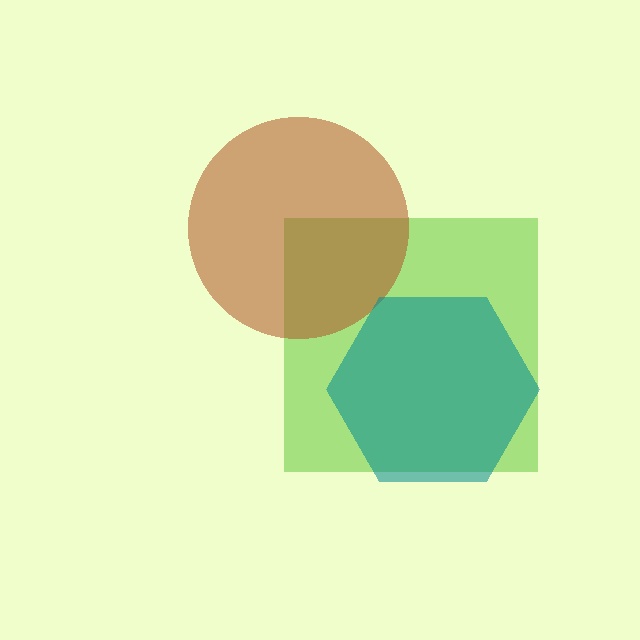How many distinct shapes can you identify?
There are 3 distinct shapes: a lime square, a brown circle, a teal hexagon.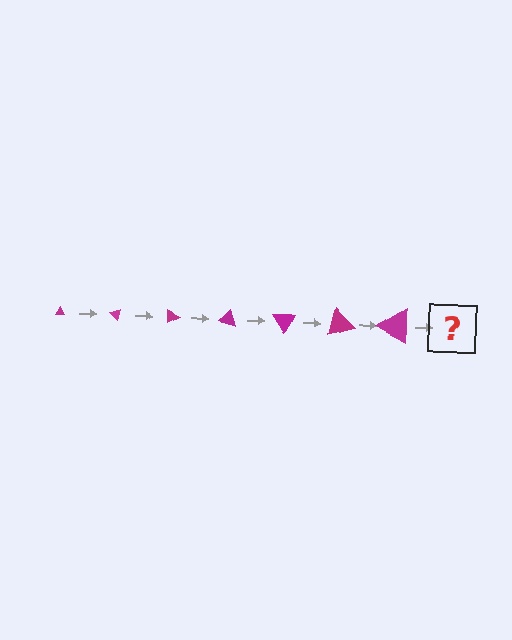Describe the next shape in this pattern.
It should be a triangle, larger than the previous one and rotated 315 degrees from the start.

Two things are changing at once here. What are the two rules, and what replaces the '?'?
The two rules are that the triangle grows larger each step and it rotates 45 degrees each step. The '?' should be a triangle, larger than the previous one and rotated 315 degrees from the start.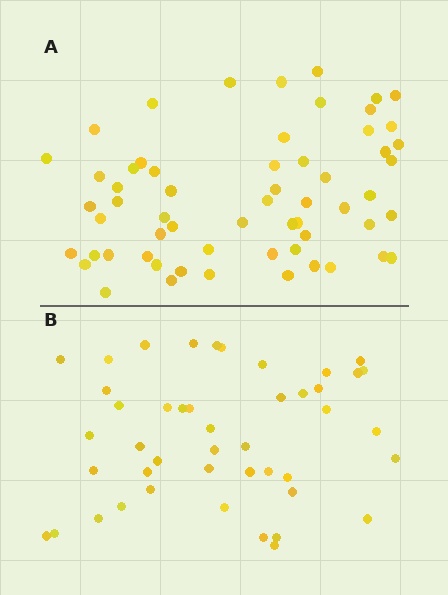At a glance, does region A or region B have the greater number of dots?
Region A (the top region) has more dots.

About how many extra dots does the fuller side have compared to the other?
Region A has approximately 15 more dots than region B.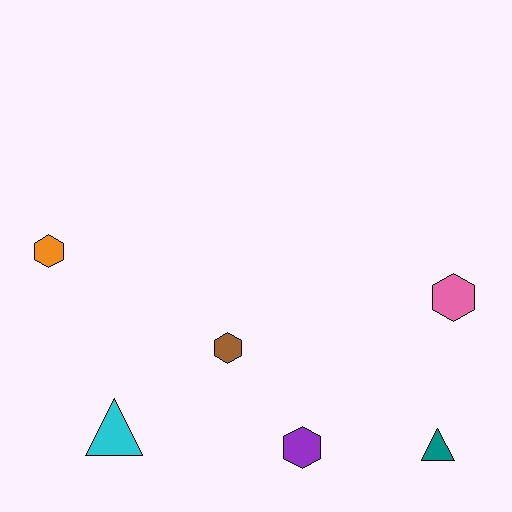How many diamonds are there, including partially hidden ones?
There are no diamonds.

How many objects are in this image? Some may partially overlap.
There are 6 objects.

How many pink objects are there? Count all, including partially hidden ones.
There is 1 pink object.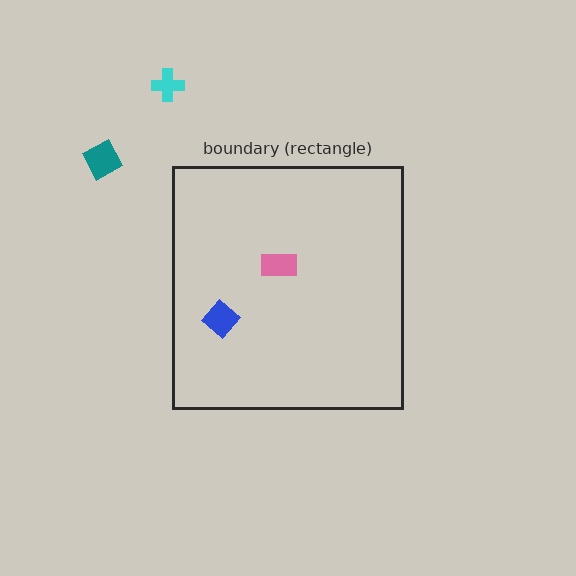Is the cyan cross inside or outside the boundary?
Outside.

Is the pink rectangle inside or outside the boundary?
Inside.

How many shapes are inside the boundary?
2 inside, 2 outside.